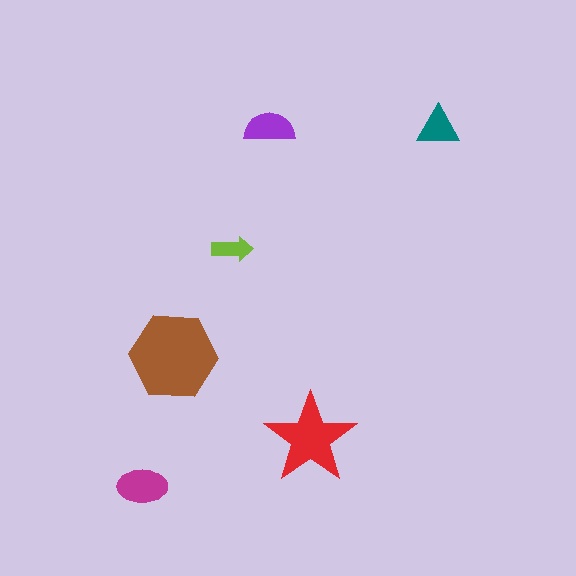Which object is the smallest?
The lime arrow.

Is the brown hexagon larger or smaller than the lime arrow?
Larger.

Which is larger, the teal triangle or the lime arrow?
The teal triangle.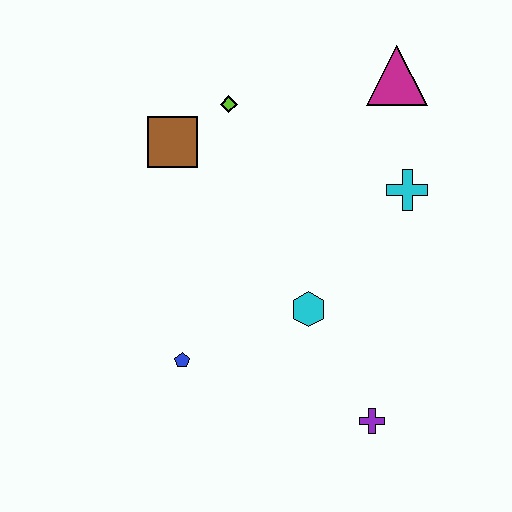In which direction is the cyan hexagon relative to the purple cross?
The cyan hexagon is above the purple cross.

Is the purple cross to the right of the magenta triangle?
No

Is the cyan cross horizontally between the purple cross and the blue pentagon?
No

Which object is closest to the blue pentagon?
The cyan hexagon is closest to the blue pentagon.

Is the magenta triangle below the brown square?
No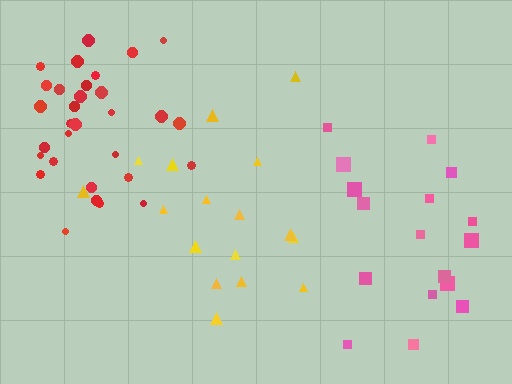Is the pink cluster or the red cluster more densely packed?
Red.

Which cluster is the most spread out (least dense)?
Yellow.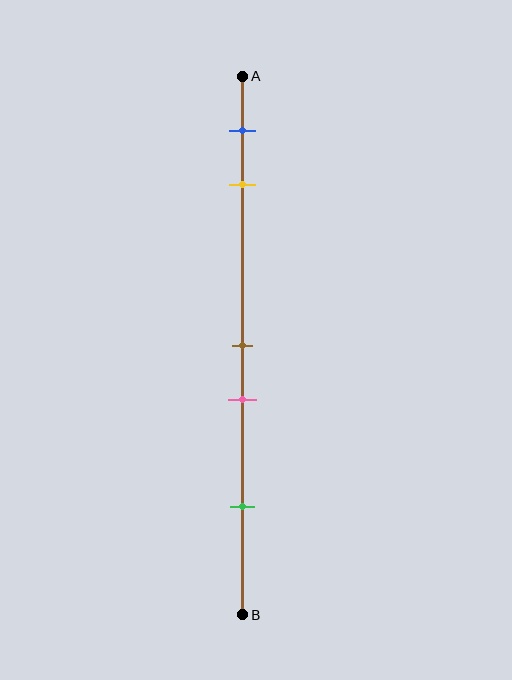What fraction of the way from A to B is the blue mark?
The blue mark is approximately 10% (0.1) of the way from A to B.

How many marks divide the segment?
There are 5 marks dividing the segment.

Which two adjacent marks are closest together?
The brown and pink marks are the closest adjacent pair.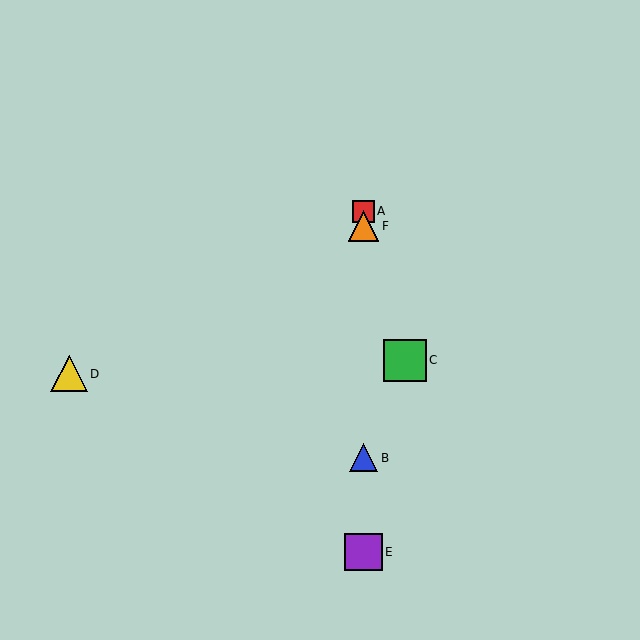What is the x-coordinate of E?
Object E is at x≈363.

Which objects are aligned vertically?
Objects A, B, E, F are aligned vertically.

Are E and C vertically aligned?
No, E is at x≈363 and C is at x≈405.